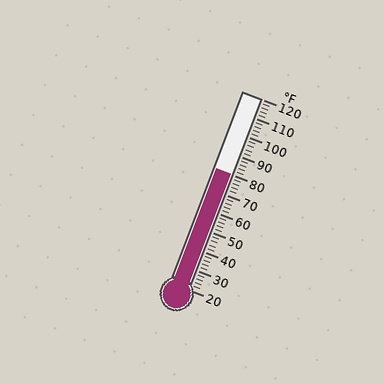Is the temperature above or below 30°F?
The temperature is above 30°F.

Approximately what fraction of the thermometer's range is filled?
The thermometer is filled to approximately 60% of its range.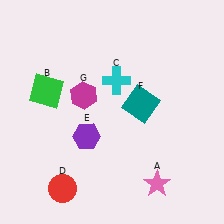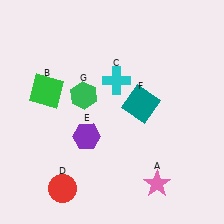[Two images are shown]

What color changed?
The hexagon (G) changed from magenta in Image 1 to green in Image 2.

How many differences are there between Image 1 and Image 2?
There is 1 difference between the two images.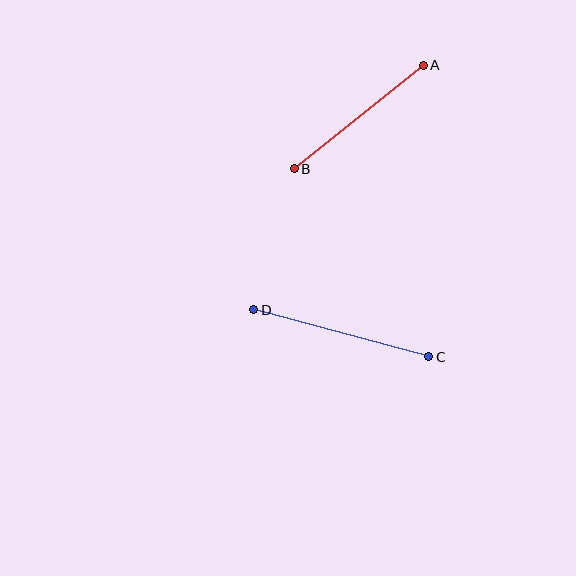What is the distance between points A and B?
The distance is approximately 166 pixels.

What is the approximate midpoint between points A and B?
The midpoint is at approximately (359, 117) pixels.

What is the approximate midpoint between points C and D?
The midpoint is at approximately (341, 333) pixels.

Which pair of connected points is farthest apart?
Points C and D are farthest apart.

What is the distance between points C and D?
The distance is approximately 181 pixels.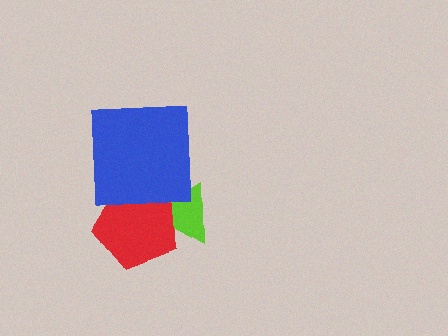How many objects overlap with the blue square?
2 objects overlap with the blue square.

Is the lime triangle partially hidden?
Yes, it is partially covered by another shape.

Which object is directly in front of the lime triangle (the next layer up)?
The red pentagon is directly in front of the lime triangle.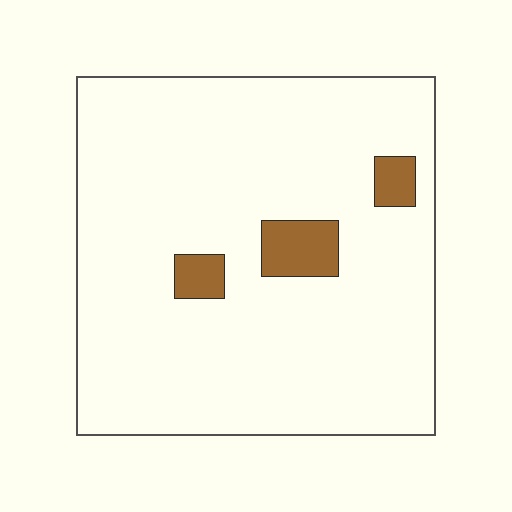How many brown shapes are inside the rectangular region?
3.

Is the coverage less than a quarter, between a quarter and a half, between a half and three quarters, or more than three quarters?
Less than a quarter.